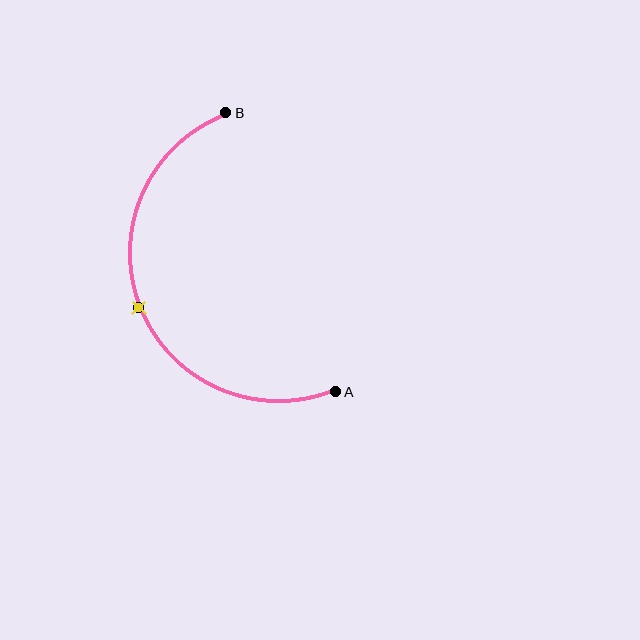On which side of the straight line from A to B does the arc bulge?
The arc bulges to the left of the straight line connecting A and B.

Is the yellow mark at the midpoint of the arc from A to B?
Yes. The yellow mark lies on the arc at equal arc-length from both A and B — it is the arc midpoint.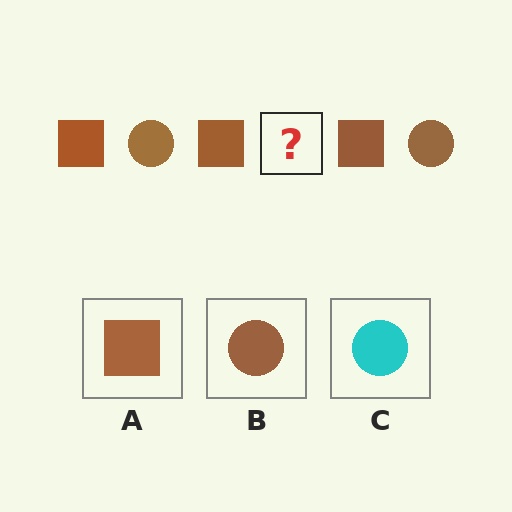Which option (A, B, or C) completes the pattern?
B.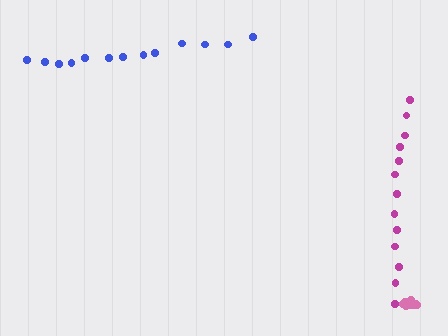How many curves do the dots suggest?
There are 3 distinct paths.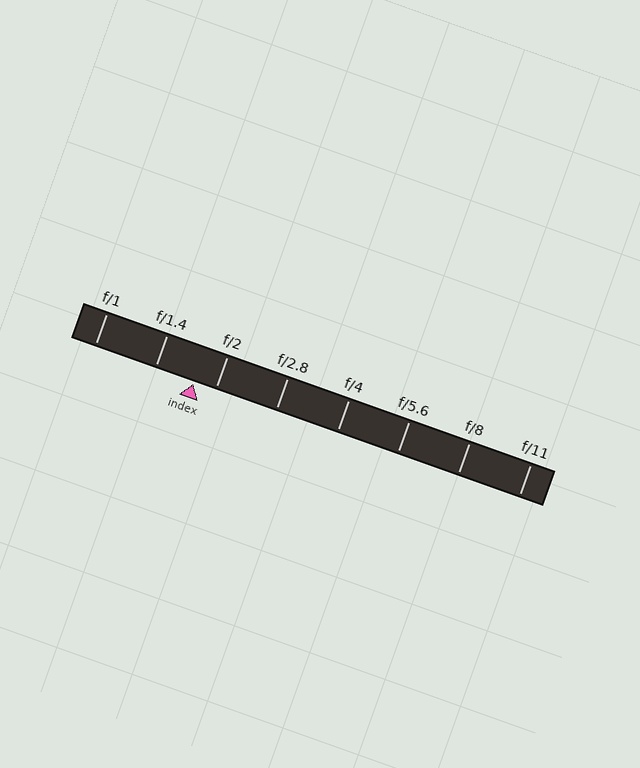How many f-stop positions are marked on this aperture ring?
There are 8 f-stop positions marked.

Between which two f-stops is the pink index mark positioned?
The index mark is between f/1.4 and f/2.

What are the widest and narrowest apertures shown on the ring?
The widest aperture shown is f/1 and the narrowest is f/11.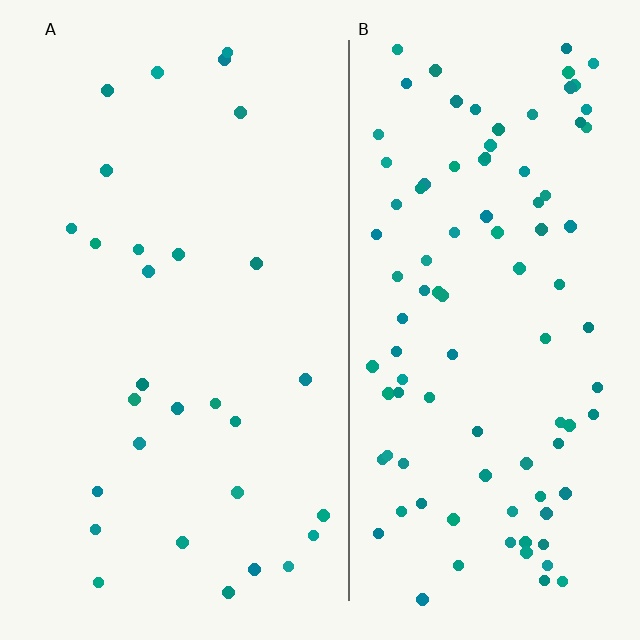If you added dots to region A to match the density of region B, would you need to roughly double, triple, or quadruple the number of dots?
Approximately triple.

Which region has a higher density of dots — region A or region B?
B (the right).